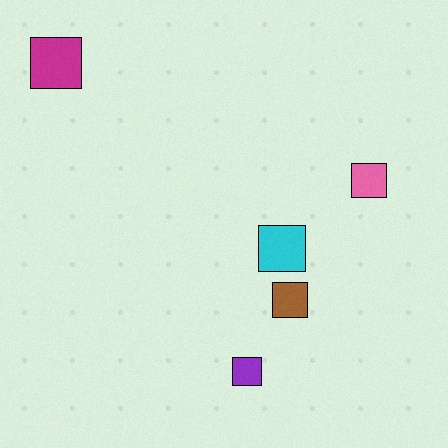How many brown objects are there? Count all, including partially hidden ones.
There is 1 brown object.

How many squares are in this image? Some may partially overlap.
There are 5 squares.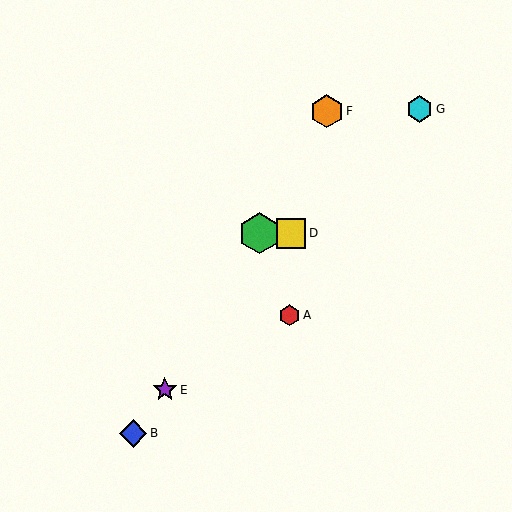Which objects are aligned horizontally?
Objects C, D are aligned horizontally.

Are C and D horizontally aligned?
Yes, both are at y≈233.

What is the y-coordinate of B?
Object B is at y≈433.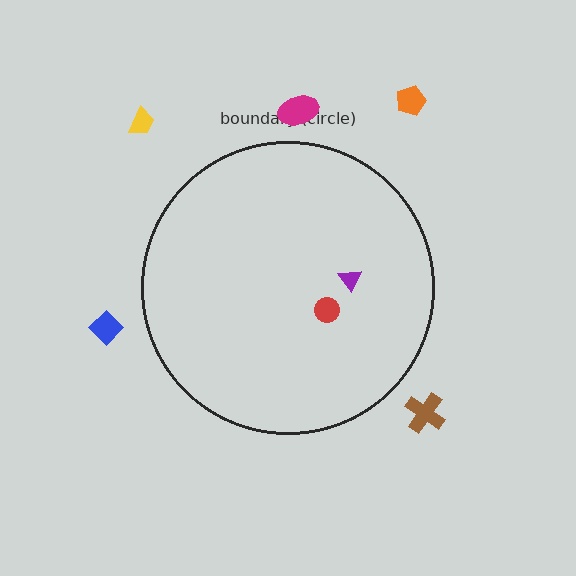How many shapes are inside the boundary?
2 inside, 5 outside.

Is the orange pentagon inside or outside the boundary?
Outside.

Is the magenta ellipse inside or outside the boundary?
Outside.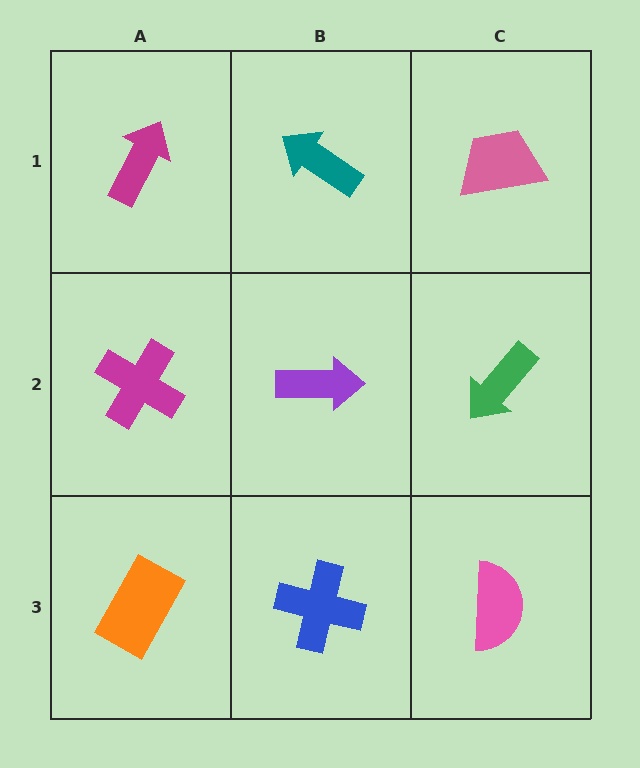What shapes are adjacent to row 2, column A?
A magenta arrow (row 1, column A), an orange rectangle (row 3, column A), a purple arrow (row 2, column B).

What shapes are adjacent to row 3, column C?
A green arrow (row 2, column C), a blue cross (row 3, column B).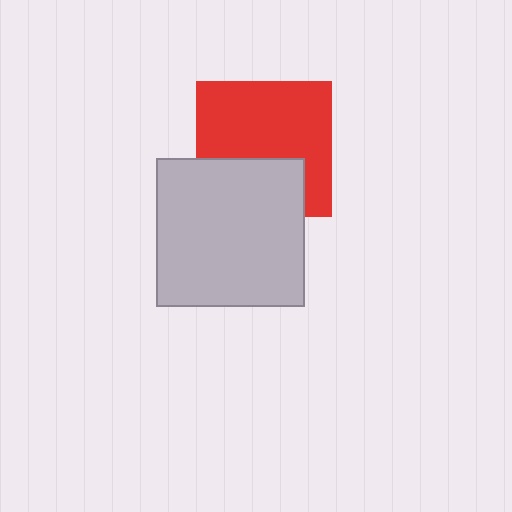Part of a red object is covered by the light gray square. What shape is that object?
It is a square.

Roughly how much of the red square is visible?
About half of it is visible (roughly 64%).